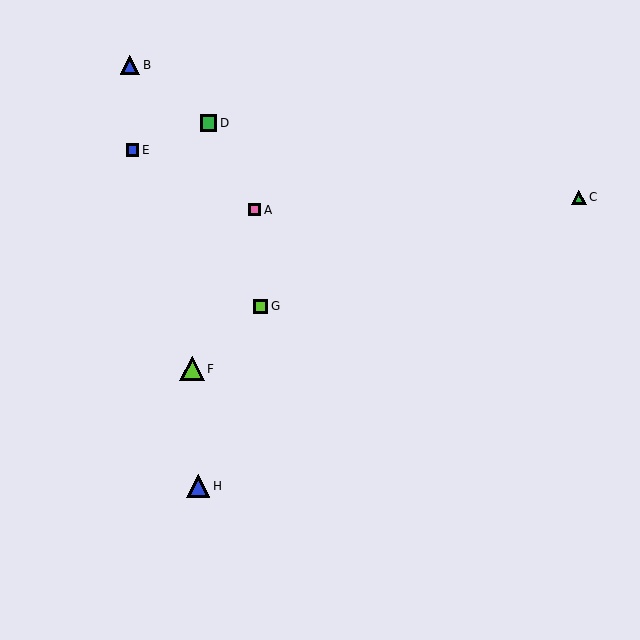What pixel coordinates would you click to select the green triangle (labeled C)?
Click at (579, 197) to select the green triangle C.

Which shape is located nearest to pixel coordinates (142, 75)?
The blue triangle (labeled B) at (130, 65) is nearest to that location.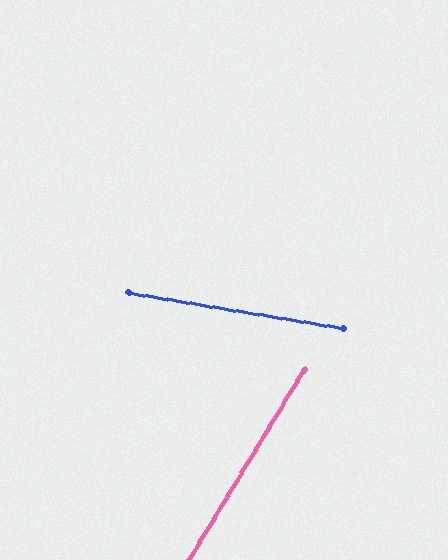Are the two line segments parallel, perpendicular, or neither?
Neither parallel nor perpendicular — they differ by about 68°.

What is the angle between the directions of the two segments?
Approximately 68 degrees.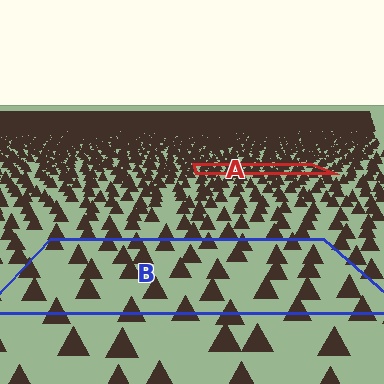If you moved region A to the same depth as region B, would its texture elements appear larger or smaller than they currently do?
They would appear larger. At a closer depth, the same texture elements are projected at a bigger on-screen size.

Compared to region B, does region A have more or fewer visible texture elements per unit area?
Region A has more texture elements per unit area — they are packed more densely because it is farther away.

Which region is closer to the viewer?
Region B is closer. The texture elements there are larger and more spread out.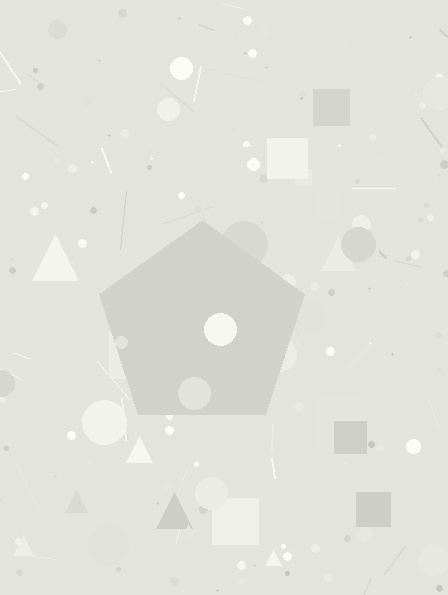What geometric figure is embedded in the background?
A pentagon is embedded in the background.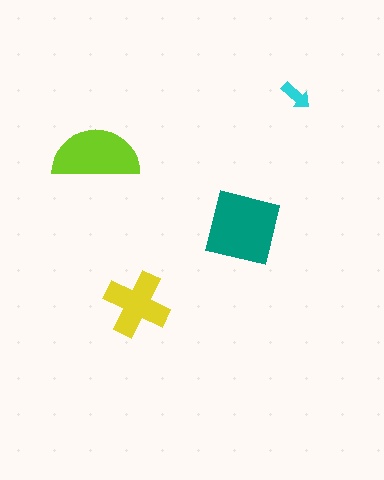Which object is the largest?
The teal square.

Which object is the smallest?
The cyan arrow.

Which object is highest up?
The cyan arrow is topmost.